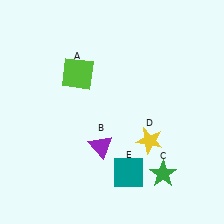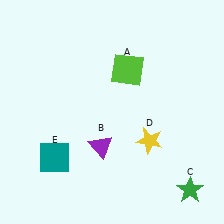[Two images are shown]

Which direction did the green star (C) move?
The green star (C) moved right.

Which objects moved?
The objects that moved are: the lime square (A), the green star (C), the teal square (E).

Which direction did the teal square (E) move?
The teal square (E) moved left.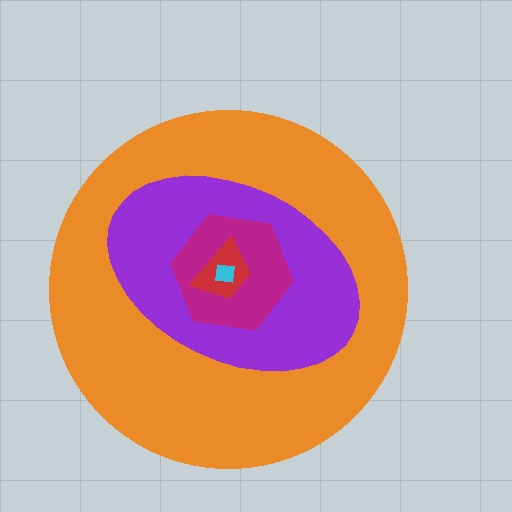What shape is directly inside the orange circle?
The purple ellipse.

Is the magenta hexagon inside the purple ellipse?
Yes.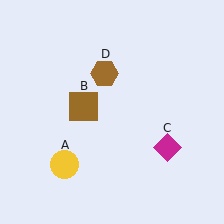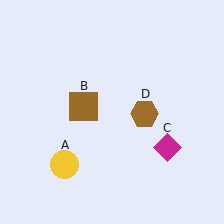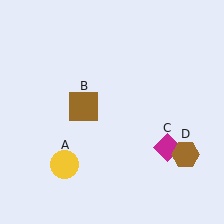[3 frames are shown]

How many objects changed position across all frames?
1 object changed position: brown hexagon (object D).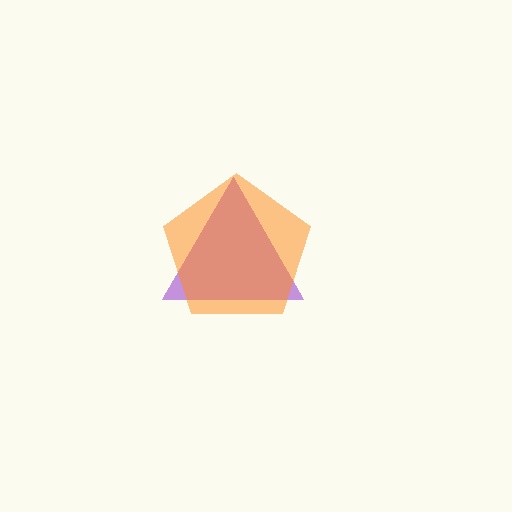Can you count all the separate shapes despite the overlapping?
Yes, there are 2 separate shapes.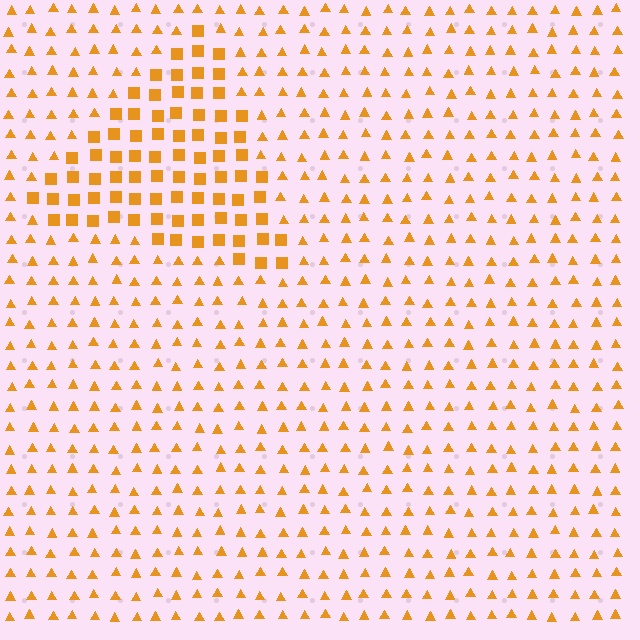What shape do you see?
I see a triangle.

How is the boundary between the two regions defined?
The boundary is defined by a change in element shape: squares inside vs. triangles outside. All elements share the same color and spacing.